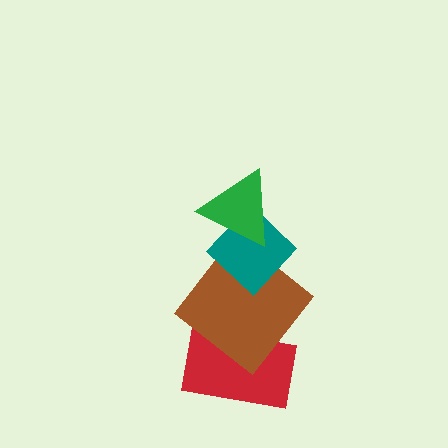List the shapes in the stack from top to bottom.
From top to bottom: the green triangle, the teal diamond, the brown diamond, the red rectangle.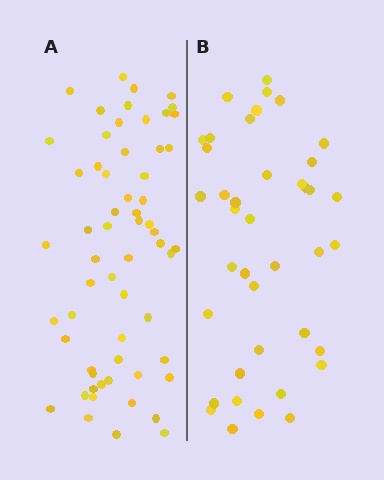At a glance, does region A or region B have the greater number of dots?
Region A (the left region) has more dots.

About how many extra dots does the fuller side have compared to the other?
Region A has approximately 20 more dots than region B.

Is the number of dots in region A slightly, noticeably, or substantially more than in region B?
Region A has substantially more. The ratio is roughly 1.5 to 1.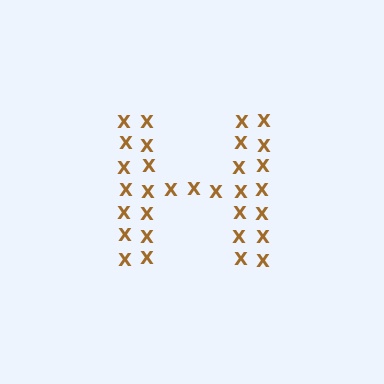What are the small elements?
The small elements are letter X's.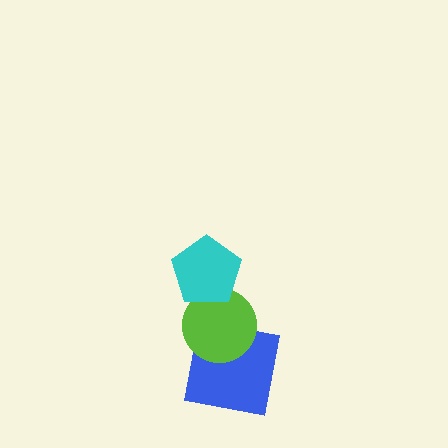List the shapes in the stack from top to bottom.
From top to bottom: the cyan pentagon, the lime circle, the blue square.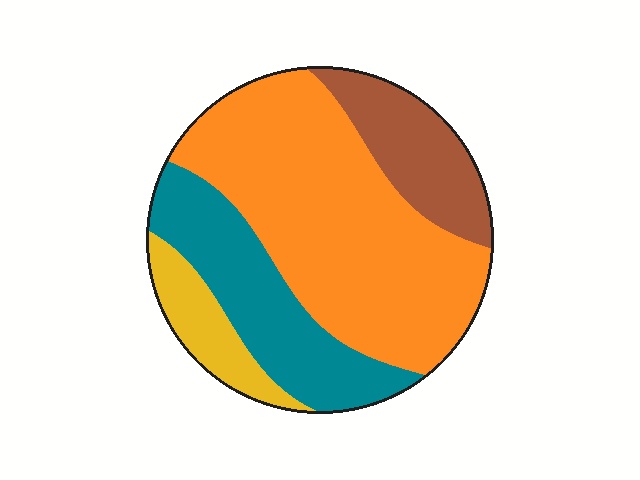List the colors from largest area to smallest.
From largest to smallest: orange, teal, brown, yellow.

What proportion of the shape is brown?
Brown covers roughly 15% of the shape.